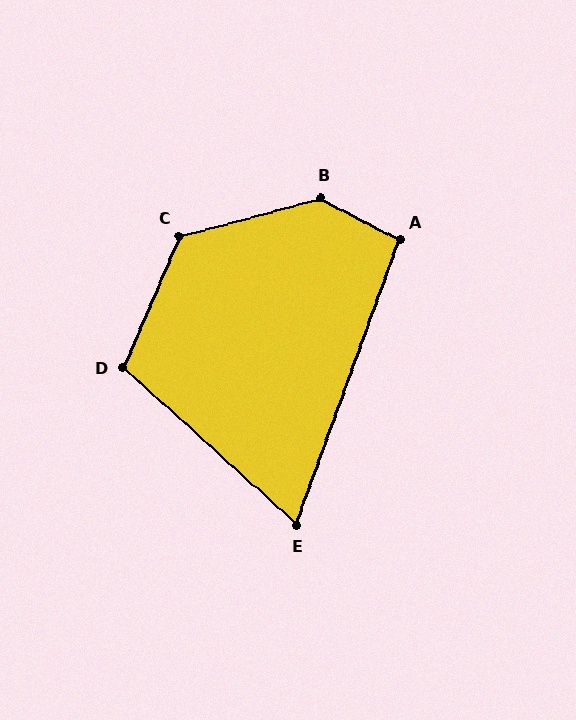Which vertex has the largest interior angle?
B, at approximately 138 degrees.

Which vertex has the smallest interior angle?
E, at approximately 68 degrees.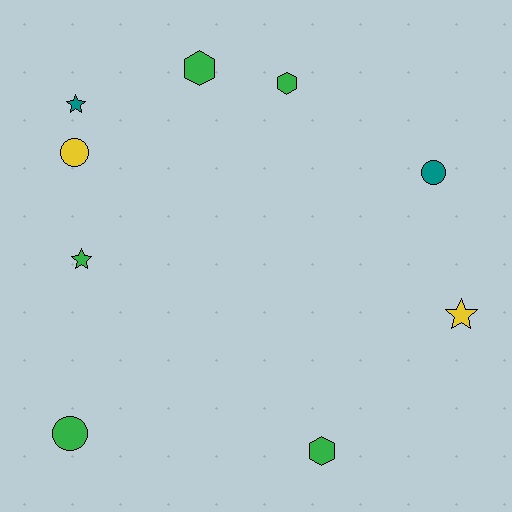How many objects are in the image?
There are 9 objects.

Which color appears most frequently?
Green, with 5 objects.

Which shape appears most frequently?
Circle, with 3 objects.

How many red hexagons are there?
There are no red hexagons.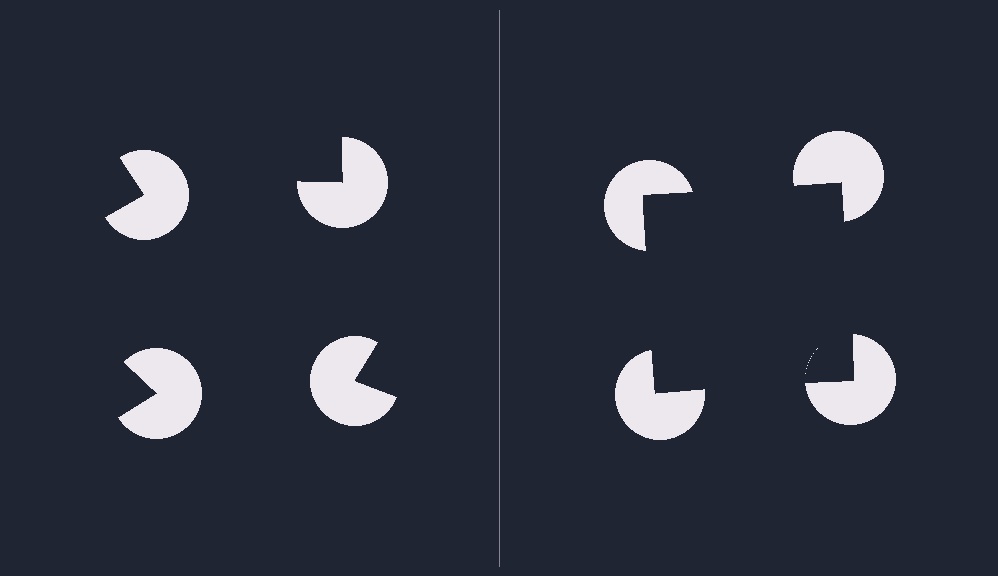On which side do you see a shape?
An illusory square appears on the right side. On the left side the wedge cuts are rotated, so no coherent shape forms.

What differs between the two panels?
The pac-man discs are positioned identically on both sides; only the wedge orientations differ. On the right they align to a square; on the left they are misaligned.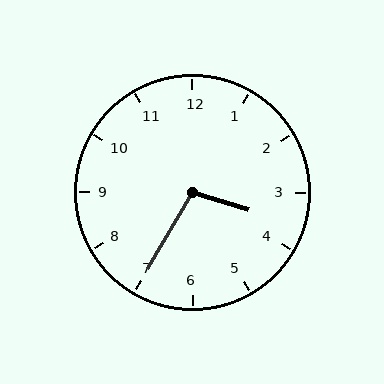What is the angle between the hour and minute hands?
Approximately 102 degrees.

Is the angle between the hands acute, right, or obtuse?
It is obtuse.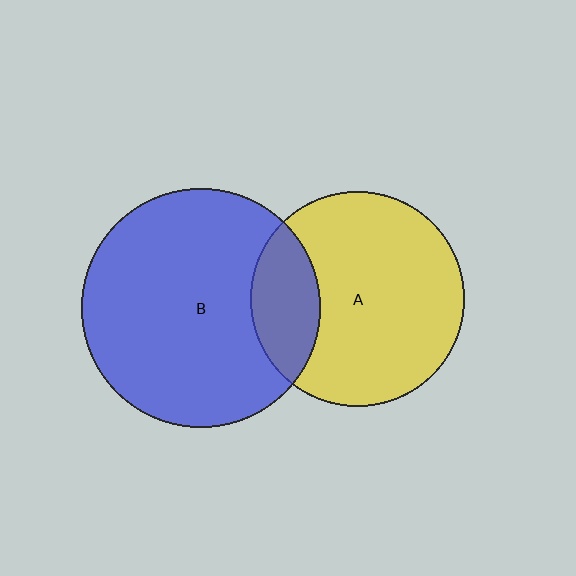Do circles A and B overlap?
Yes.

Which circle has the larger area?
Circle B (blue).